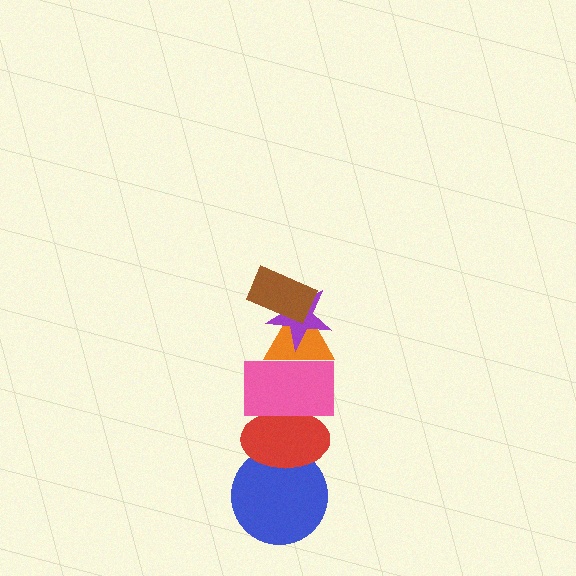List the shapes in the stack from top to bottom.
From top to bottom: the brown rectangle, the purple star, the orange triangle, the pink rectangle, the red ellipse, the blue circle.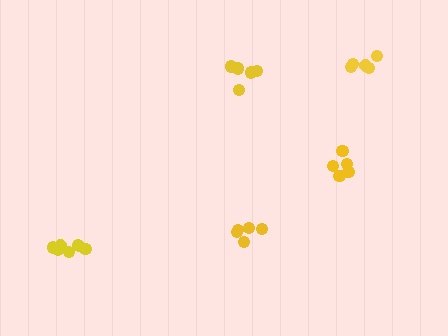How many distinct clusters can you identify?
There are 5 distinct clusters.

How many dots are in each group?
Group 1: 5 dots, Group 2: 5 dots, Group 3: 5 dots, Group 4: 7 dots, Group 5: 5 dots (27 total).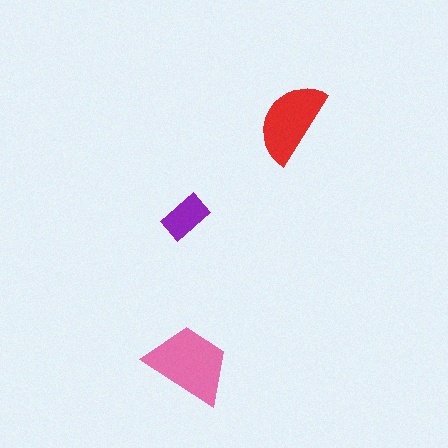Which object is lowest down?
The pink trapezoid is bottommost.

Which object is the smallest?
The purple rectangle.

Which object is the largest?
The pink trapezoid.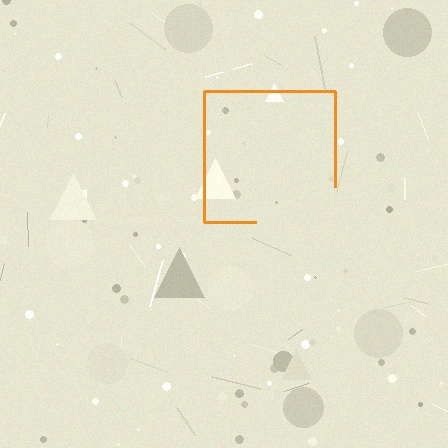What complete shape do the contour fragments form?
The contour fragments form a square.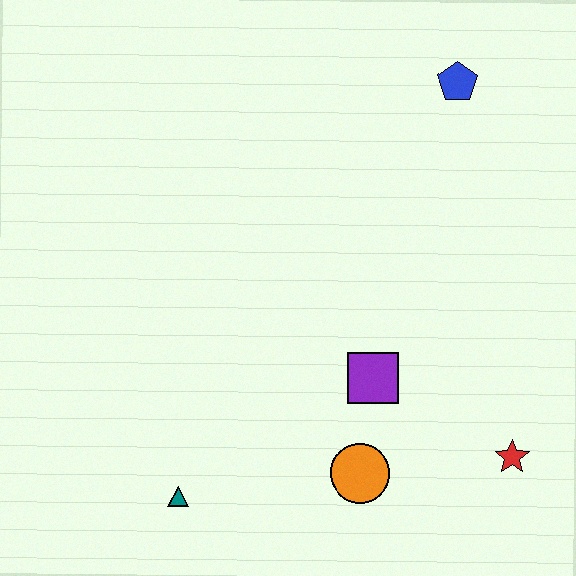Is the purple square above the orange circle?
Yes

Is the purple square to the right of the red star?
No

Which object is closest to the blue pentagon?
The purple square is closest to the blue pentagon.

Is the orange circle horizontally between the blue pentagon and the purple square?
No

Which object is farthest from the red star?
The blue pentagon is farthest from the red star.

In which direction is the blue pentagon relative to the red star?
The blue pentagon is above the red star.